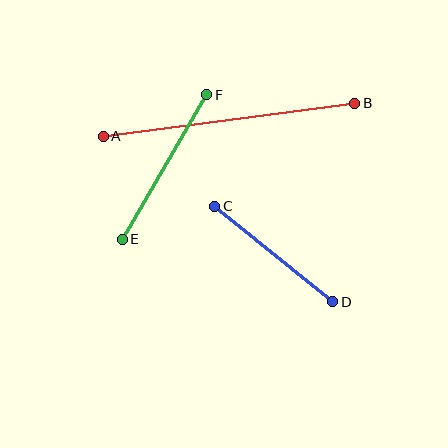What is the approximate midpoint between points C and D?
The midpoint is at approximately (274, 254) pixels.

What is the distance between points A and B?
The distance is approximately 254 pixels.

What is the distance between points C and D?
The distance is approximately 152 pixels.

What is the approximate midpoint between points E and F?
The midpoint is at approximately (164, 167) pixels.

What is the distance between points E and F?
The distance is approximately 167 pixels.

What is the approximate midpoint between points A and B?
The midpoint is at approximately (229, 120) pixels.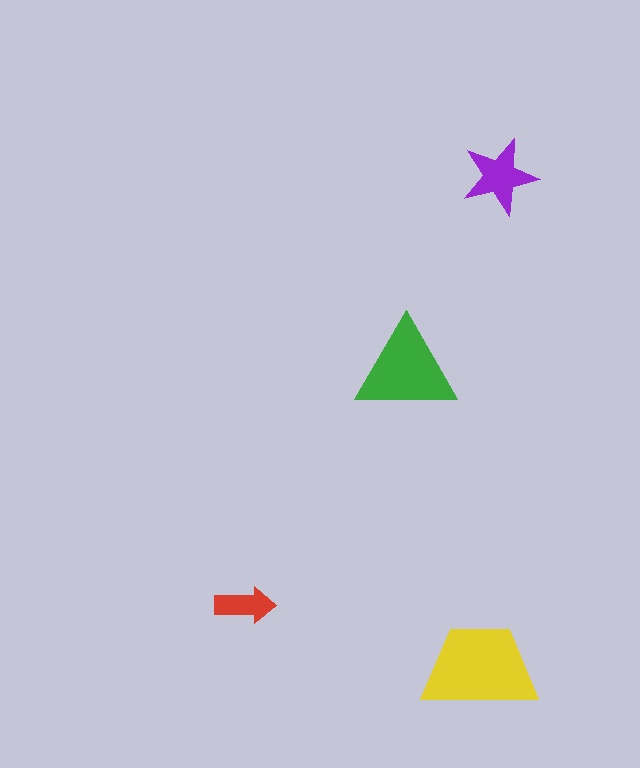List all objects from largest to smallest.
The yellow trapezoid, the green triangle, the purple star, the red arrow.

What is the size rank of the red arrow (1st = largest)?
4th.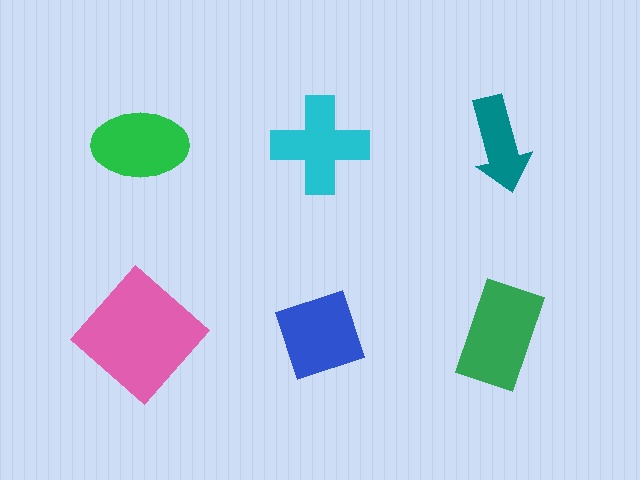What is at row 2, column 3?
A green rectangle.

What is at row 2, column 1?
A pink diamond.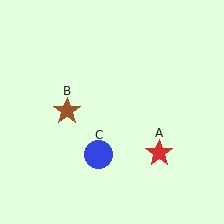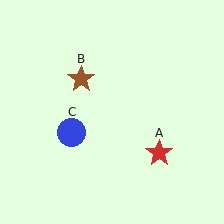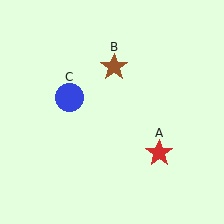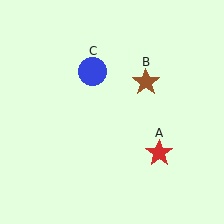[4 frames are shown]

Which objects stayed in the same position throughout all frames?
Red star (object A) remained stationary.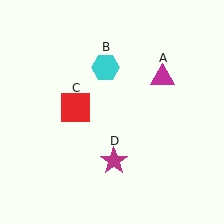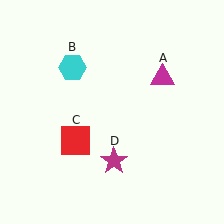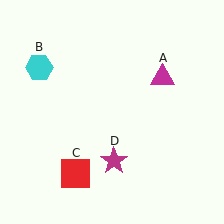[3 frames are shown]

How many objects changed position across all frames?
2 objects changed position: cyan hexagon (object B), red square (object C).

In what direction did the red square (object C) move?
The red square (object C) moved down.